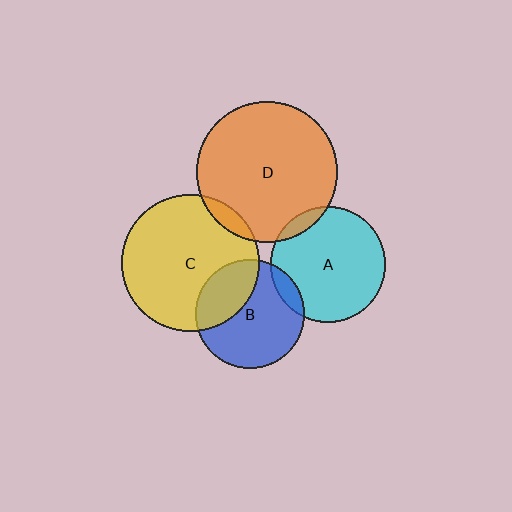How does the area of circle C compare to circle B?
Approximately 1.6 times.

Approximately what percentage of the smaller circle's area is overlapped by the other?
Approximately 5%.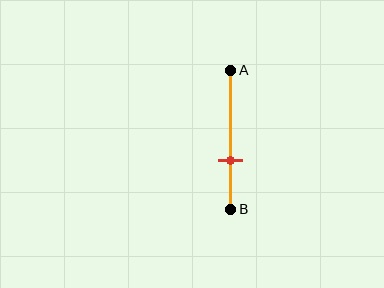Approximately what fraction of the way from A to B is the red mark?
The red mark is approximately 65% of the way from A to B.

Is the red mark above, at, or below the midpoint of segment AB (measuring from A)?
The red mark is below the midpoint of segment AB.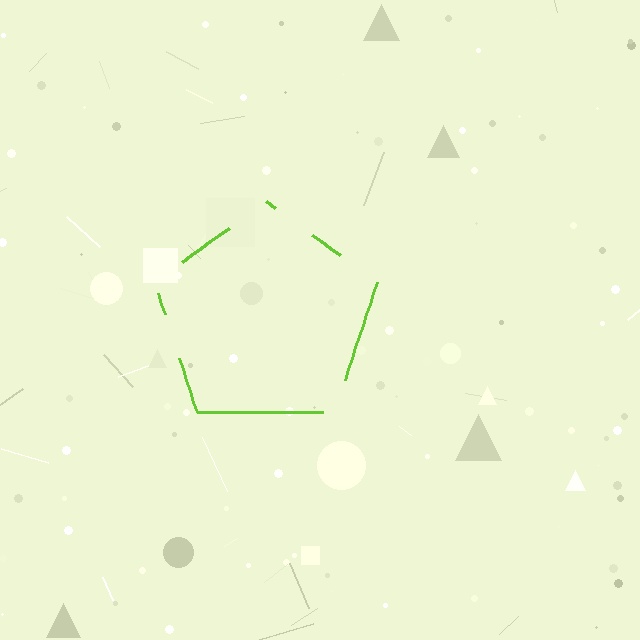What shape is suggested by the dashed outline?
The dashed outline suggests a pentagon.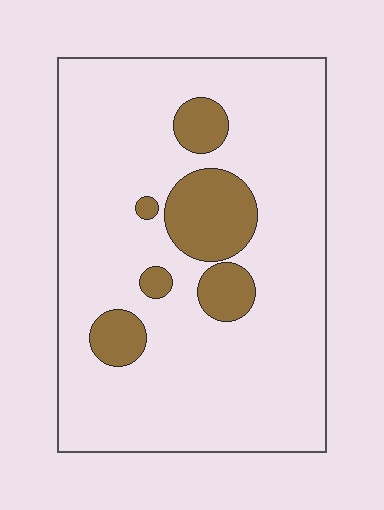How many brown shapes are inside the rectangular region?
6.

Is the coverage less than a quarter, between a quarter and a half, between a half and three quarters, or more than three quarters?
Less than a quarter.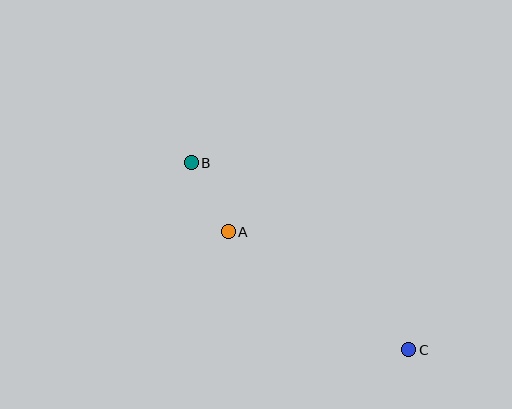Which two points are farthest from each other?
Points B and C are farthest from each other.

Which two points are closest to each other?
Points A and B are closest to each other.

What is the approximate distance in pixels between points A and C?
The distance between A and C is approximately 216 pixels.